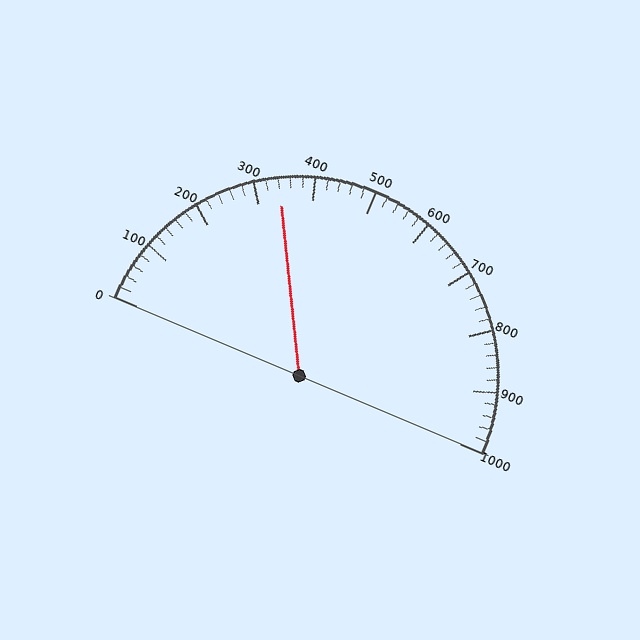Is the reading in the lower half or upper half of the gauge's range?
The reading is in the lower half of the range (0 to 1000).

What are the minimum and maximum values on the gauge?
The gauge ranges from 0 to 1000.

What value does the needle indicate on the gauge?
The needle indicates approximately 340.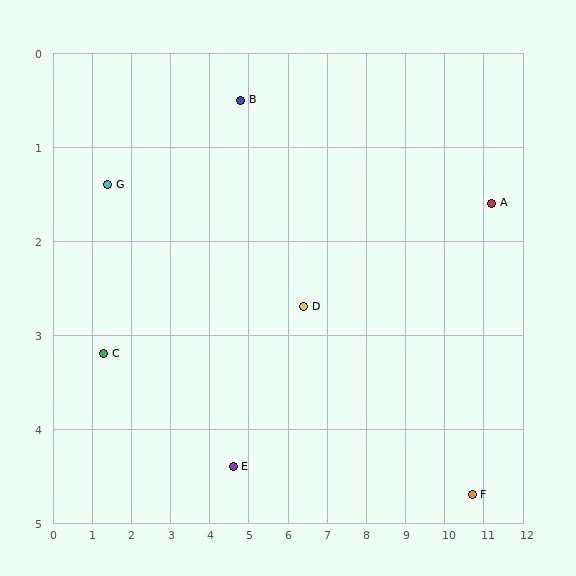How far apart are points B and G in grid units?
Points B and G are about 3.5 grid units apart.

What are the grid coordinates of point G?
Point G is at approximately (1.4, 1.4).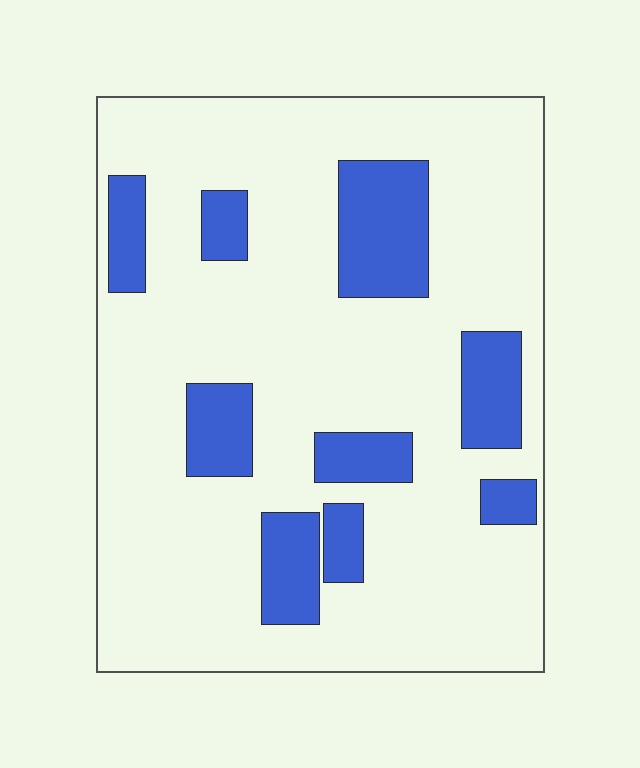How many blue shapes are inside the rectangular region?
9.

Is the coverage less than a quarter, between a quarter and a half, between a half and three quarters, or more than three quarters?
Less than a quarter.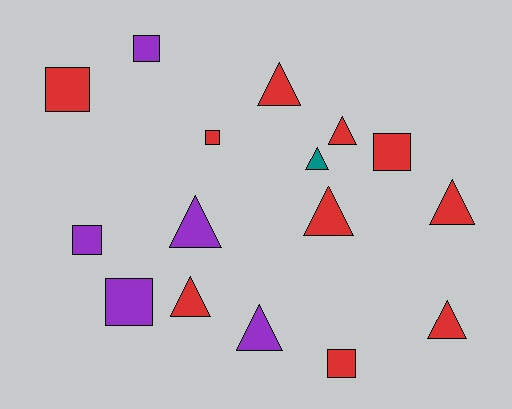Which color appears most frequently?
Red, with 10 objects.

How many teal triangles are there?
There is 1 teal triangle.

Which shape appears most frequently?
Triangle, with 9 objects.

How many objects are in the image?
There are 16 objects.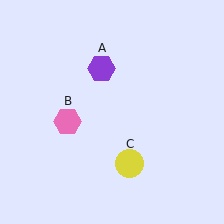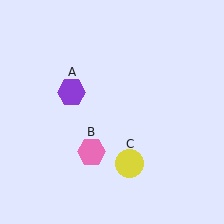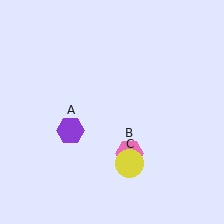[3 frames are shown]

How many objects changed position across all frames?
2 objects changed position: purple hexagon (object A), pink hexagon (object B).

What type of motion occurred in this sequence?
The purple hexagon (object A), pink hexagon (object B) rotated counterclockwise around the center of the scene.